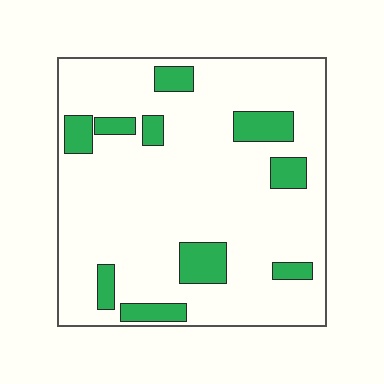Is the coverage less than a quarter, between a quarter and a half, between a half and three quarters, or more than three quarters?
Less than a quarter.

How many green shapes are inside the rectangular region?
10.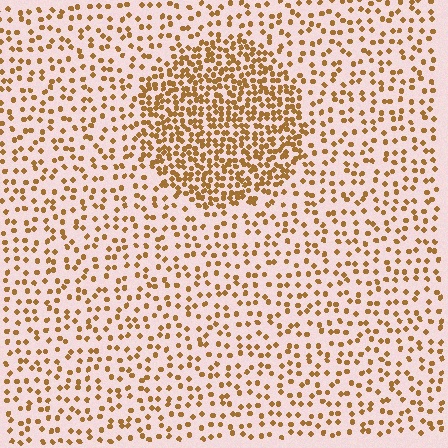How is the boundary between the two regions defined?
The boundary is defined by a change in element density (approximately 2.4x ratio). All elements are the same color, size, and shape.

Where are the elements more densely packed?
The elements are more densely packed inside the circle boundary.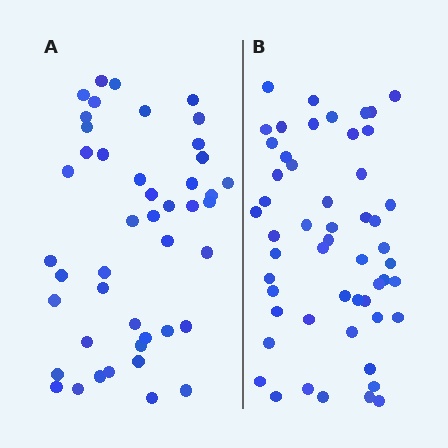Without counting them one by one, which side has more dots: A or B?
Region B (the right region) has more dots.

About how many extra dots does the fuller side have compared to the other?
Region B has roughly 8 or so more dots than region A.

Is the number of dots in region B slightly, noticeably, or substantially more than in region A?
Region B has only slightly more — the two regions are fairly close. The ratio is roughly 1.2 to 1.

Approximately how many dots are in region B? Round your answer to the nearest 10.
About 50 dots. (The exact count is 53, which rounds to 50.)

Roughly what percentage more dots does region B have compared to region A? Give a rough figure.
About 20% more.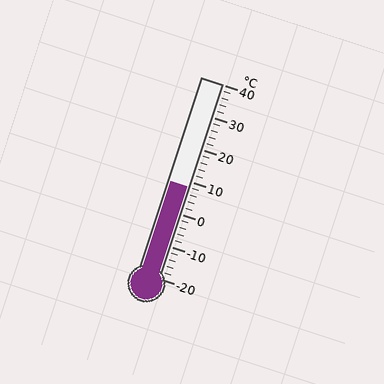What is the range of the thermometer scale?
The thermometer scale ranges from -20°C to 40°C.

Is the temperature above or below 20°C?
The temperature is below 20°C.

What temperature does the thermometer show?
The thermometer shows approximately 8°C.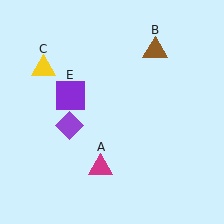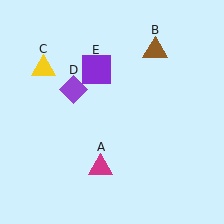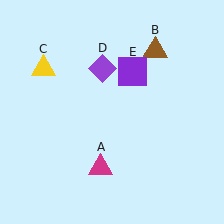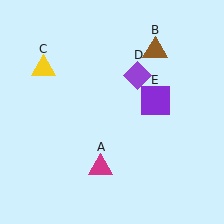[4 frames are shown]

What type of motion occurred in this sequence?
The purple diamond (object D), purple square (object E) rotated clockwise around the center of the scene.